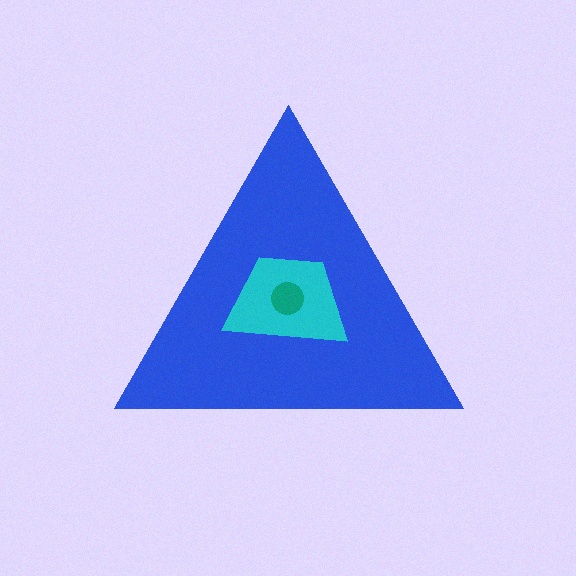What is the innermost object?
The teal circle.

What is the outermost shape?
The blue triangle.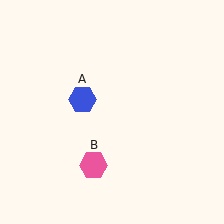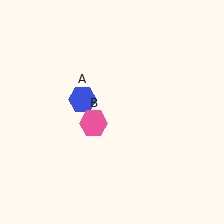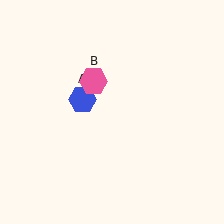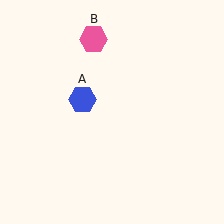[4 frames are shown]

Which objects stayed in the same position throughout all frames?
Blue hexagon (object A) remained stationary.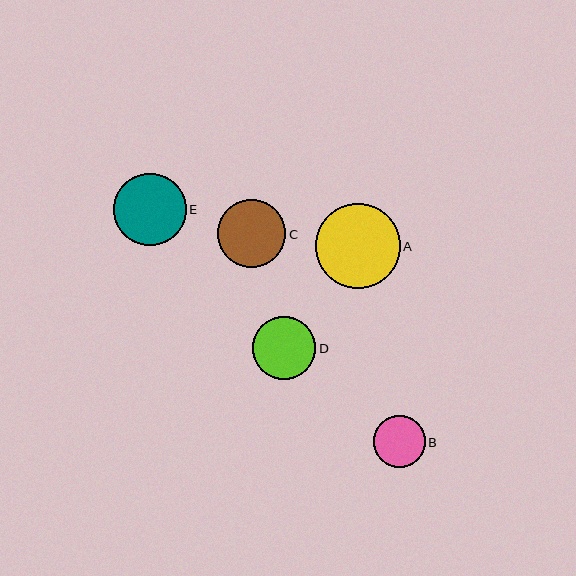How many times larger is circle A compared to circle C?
Circle A is approximately 1.2 times the size of circle C.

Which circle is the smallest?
Circle B is the smallest with a size of approximately 52 pixels.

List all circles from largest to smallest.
From largest to smallest: A, E, C, D, B.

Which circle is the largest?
Circle A is the largest with a size of approximately 85 pixels.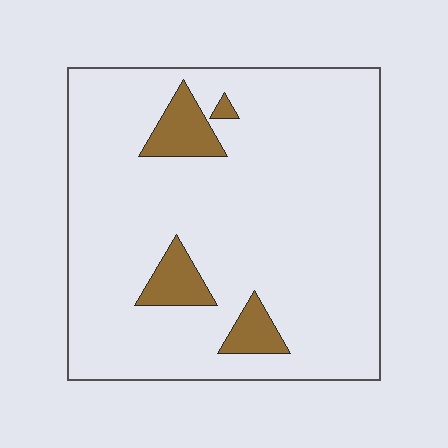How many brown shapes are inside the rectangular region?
4.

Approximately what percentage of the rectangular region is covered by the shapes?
Approximately 10%.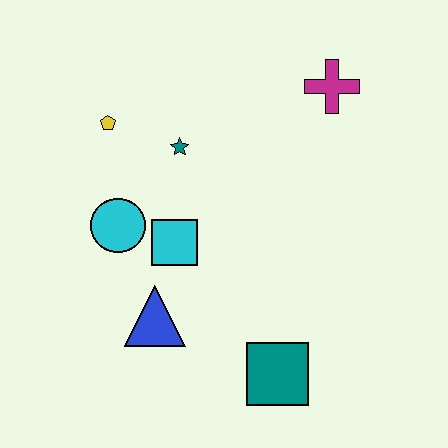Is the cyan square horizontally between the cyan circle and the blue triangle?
No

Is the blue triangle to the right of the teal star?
No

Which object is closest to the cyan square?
The cyan circle is closest to the cyan square.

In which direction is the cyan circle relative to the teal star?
The cyan circle is below the teal star.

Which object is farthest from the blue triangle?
The magenta cross is farthest from the blue triangle.